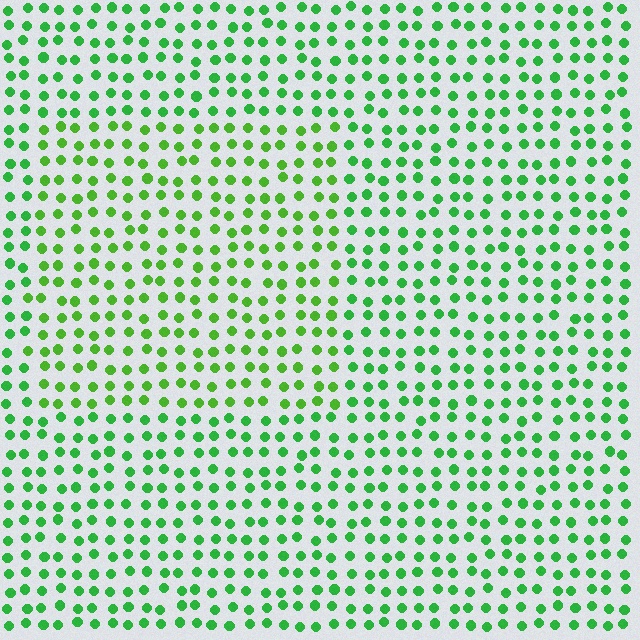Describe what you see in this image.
The image is filled with small green elements in a uniform arrangement. A rectangle-shaped region is visible where the elements are tinted to a slightly different hue, forming a subtle color boundary.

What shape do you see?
I see a rectangle.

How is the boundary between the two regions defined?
The boundary is defined purely by a slight shift in hue (about 21 degrees). Spacing, size, and orientation are identical on both sides.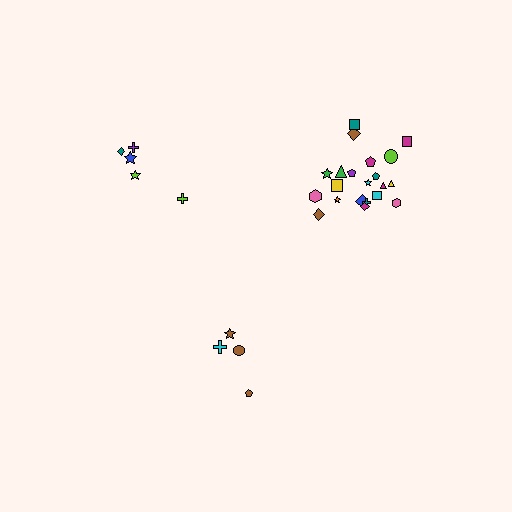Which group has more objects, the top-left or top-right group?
The top-right group.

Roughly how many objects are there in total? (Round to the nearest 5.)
Roughly 30 objects in total.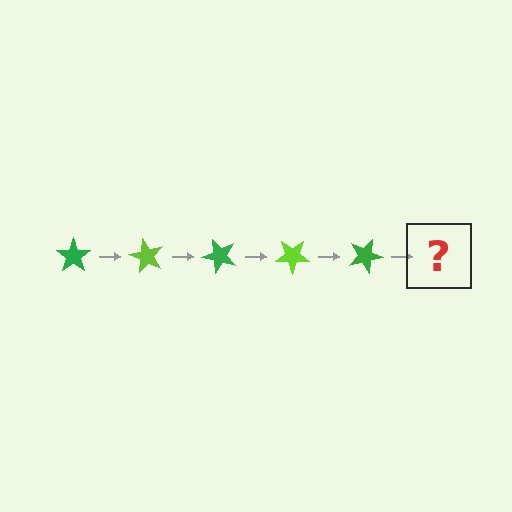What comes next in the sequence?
The next element should be a lime star, rotated 300 degrees from the start.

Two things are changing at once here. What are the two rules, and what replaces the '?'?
The two rules are that it rotates 60 degrees each step and the color cycles through green and lime. The '?' should be a lime star, rotated 300 degrees from the start.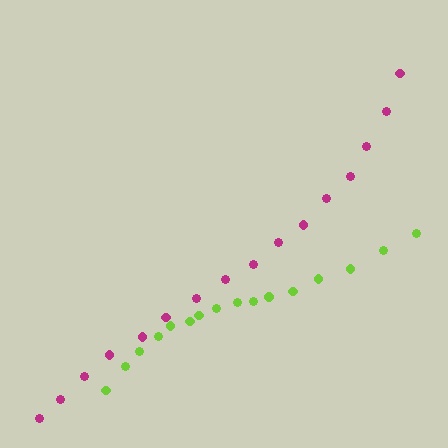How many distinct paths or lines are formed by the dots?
There are 2 distinct paths.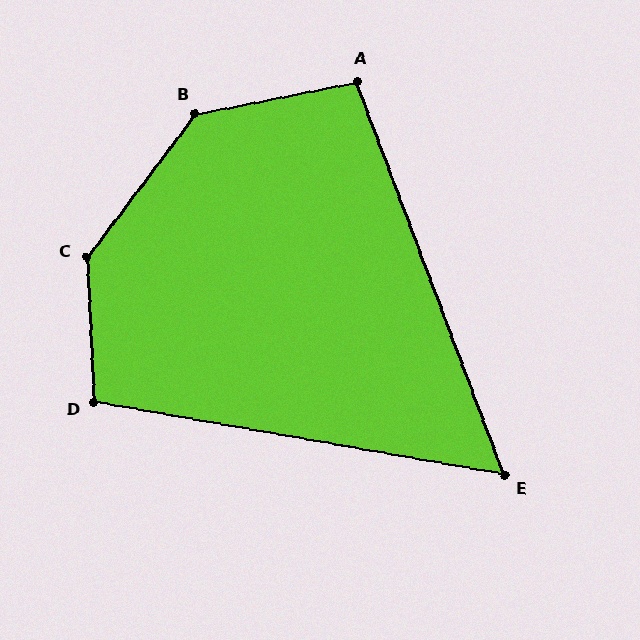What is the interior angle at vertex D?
Approximately 103 degrees (obtuse).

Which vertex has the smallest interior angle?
E, at approximately 59 degrees.